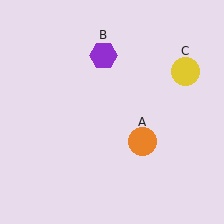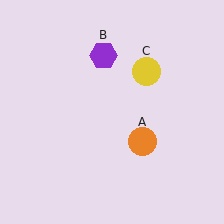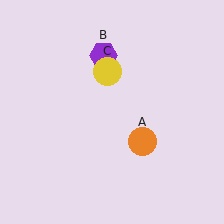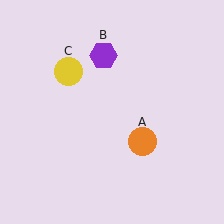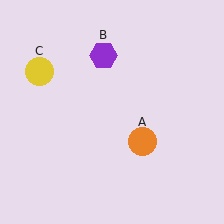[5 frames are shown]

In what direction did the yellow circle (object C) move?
The yellow circle (object C) moved left.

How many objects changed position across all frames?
1 object changed position: yellow circle (object C).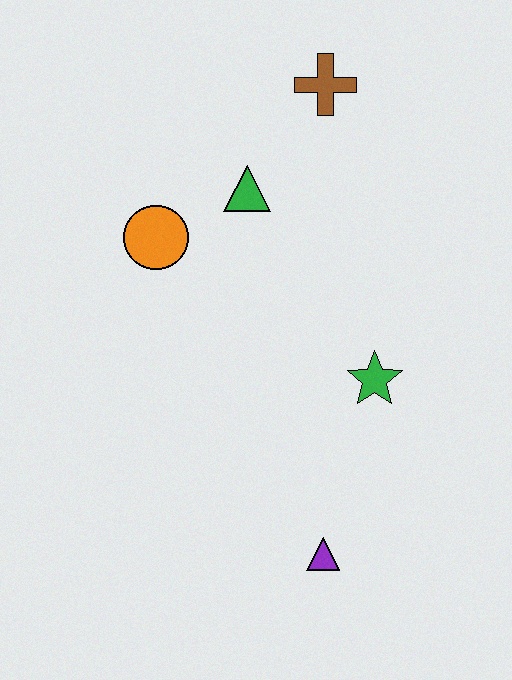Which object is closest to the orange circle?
The green triangle is closest to the orange circle.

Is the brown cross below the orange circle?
No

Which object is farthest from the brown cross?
The purple triangle is farthest from the brown cross.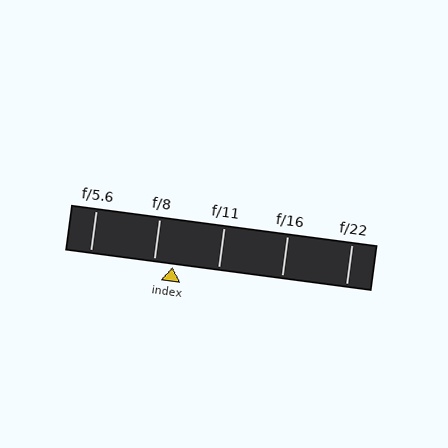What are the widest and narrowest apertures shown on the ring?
The widest aperture shown is f/5.6 and the narrowest is f/22.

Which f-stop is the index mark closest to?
The index mark is closest to f/8.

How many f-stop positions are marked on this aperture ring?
There are 5 f-stop positions marked.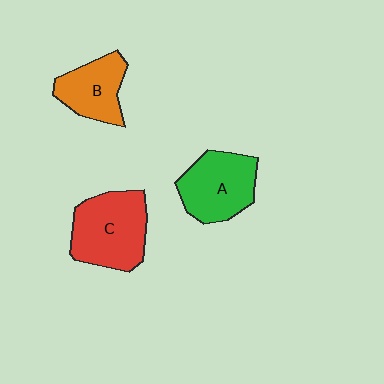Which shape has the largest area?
Shape C (red).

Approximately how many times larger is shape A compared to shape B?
Approximately 1.3 times.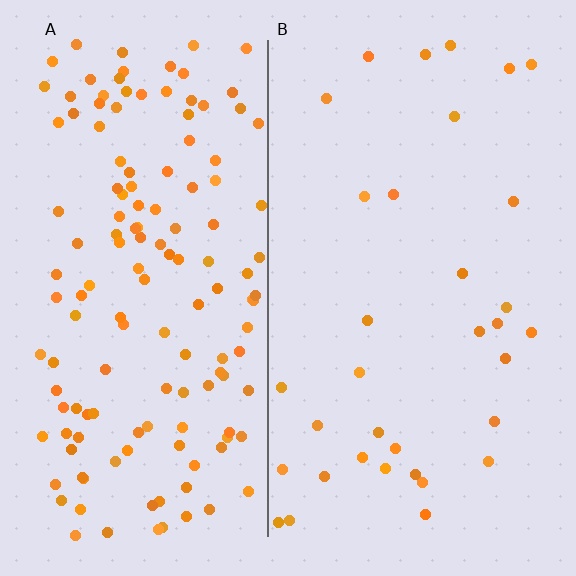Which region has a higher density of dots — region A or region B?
A (the left).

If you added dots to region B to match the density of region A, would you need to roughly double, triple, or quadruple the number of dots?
Approximately quadruple.